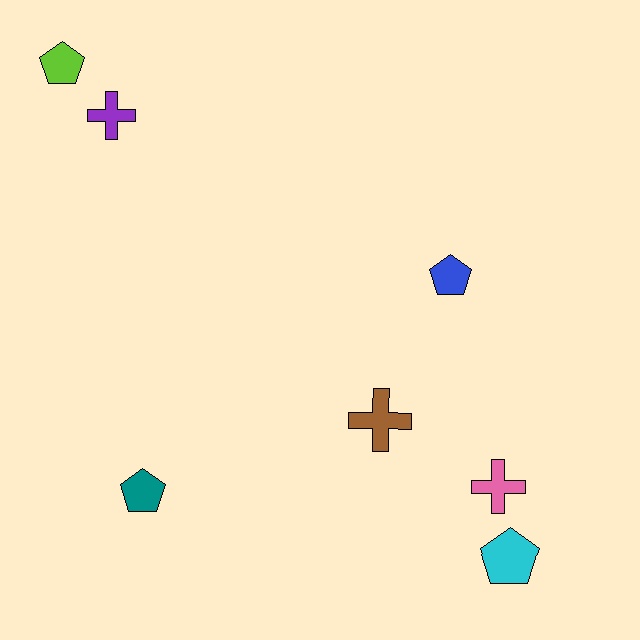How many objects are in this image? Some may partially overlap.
There are 7 objects.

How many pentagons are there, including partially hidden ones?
There are 4 pentagons.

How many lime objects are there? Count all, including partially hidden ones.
There is 1 lime object.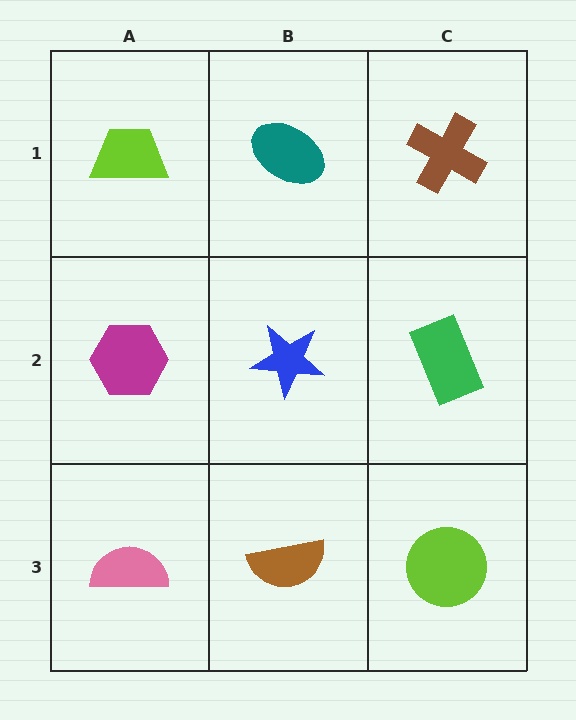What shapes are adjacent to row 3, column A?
A magenta hexagon (row 2, column A), a brown semicircle (row 3, column B).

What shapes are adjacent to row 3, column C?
A green rectangle (row 2, column C), a brown semicircle (row 3, column B).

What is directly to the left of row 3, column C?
A brown semicircle.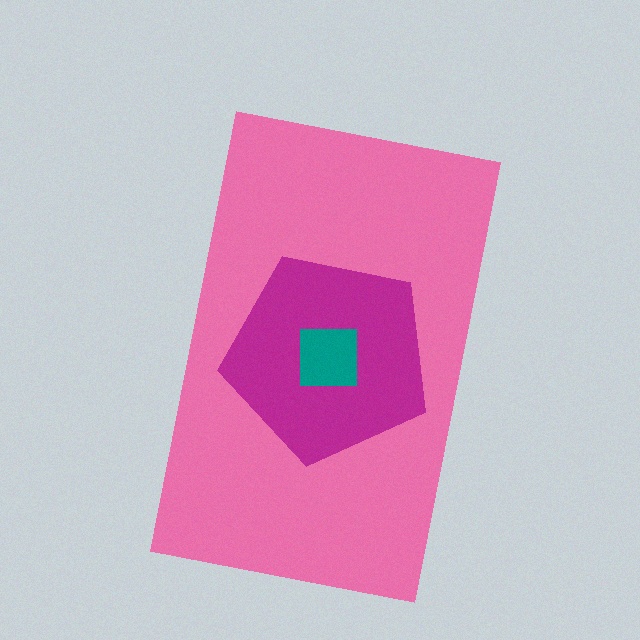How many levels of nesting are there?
3.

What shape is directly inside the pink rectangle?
The magenta pentagon.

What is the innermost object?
The teal square.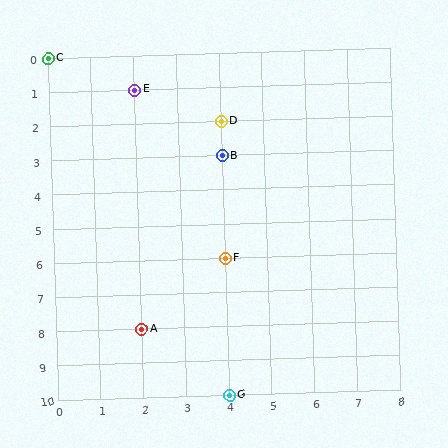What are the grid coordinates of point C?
Point C is at grid coordinates (0, 0).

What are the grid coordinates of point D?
Point D is at grid coordinates (4, 2).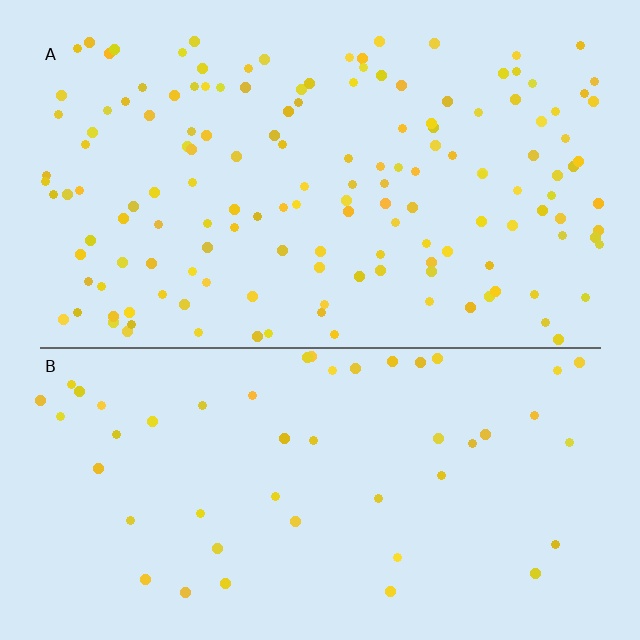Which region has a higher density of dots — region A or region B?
A (the top).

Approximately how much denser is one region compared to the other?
Approximately 3.0× — region A over region B.